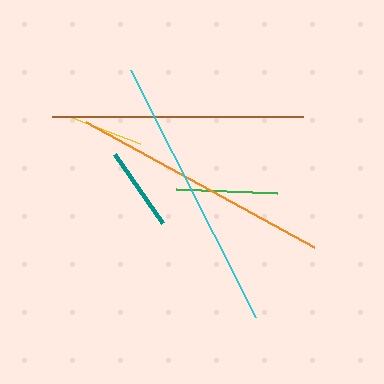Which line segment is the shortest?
The yellow line is the shortest at approximately 73 pixels.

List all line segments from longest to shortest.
From longest to shortest: cyan, orange, brown, green, teal, yellow.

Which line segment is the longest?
The cyan line is the longest at approximately 277 pixels.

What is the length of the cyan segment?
The cyan segment is approximately 277 pixels long.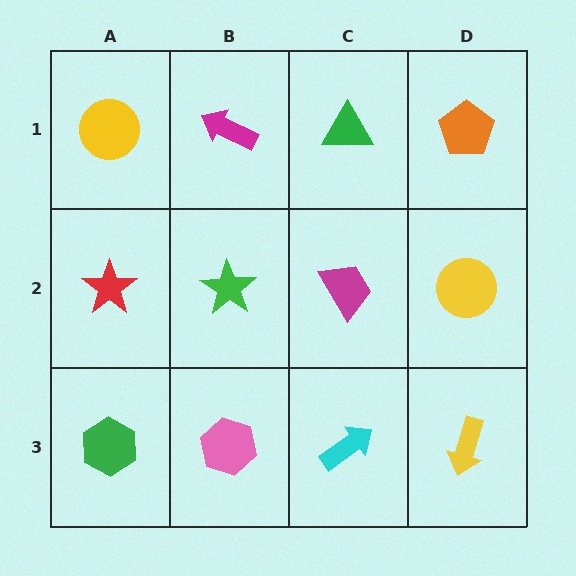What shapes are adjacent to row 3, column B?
A green star (row 2, column B), a green hexagon (row 3, column A), a cyan arrow (row 3, column C).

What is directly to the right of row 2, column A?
A green star.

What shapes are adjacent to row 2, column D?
An orange pentagon (row 1, column D), a yellow arrow (row 3, column D), a magenta trapezoid (row 2, column C).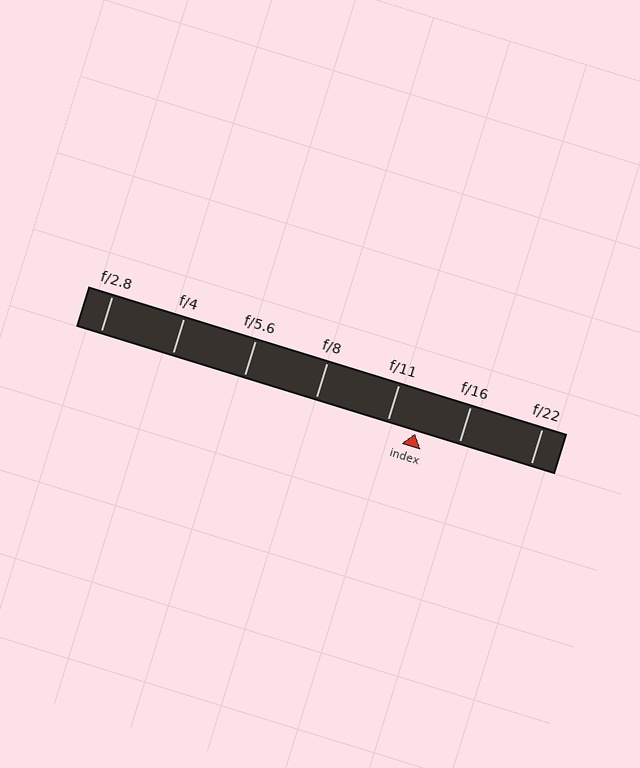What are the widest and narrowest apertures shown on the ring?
The widest aperture shown is f/2.8 and the narrowest is f/22.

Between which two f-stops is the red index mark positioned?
The index mark is between f/11 and f/16.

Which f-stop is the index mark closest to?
The index mark is closest to f/11.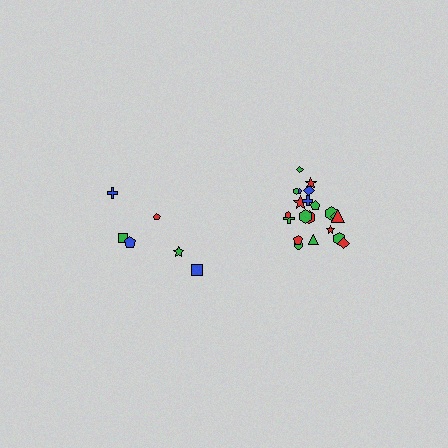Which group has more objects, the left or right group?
The right group.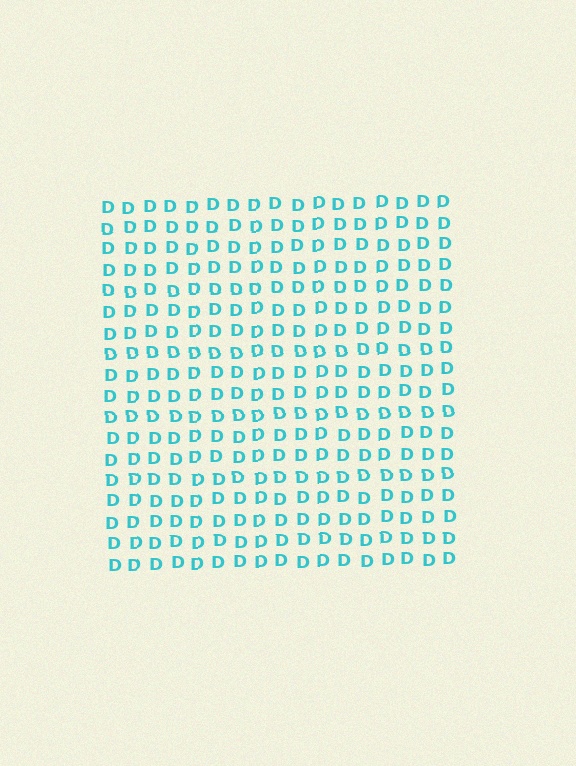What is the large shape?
The large shape is a square.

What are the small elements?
The small elements are letter D's.